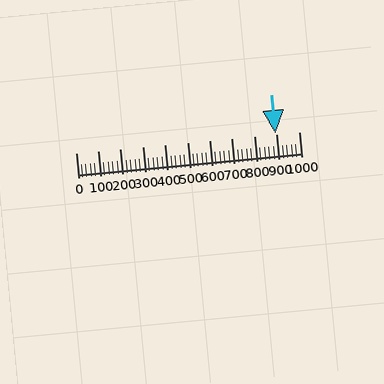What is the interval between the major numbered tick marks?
The major tick marks are spaced 100 units apart.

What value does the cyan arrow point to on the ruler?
The cyan arrow points to approximately 896.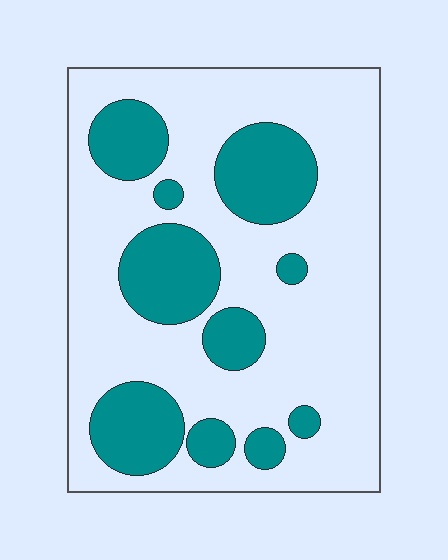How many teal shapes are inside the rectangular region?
10.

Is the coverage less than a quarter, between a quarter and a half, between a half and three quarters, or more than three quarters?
Between a quarter and a half.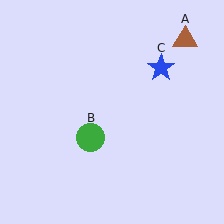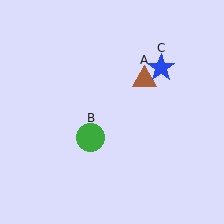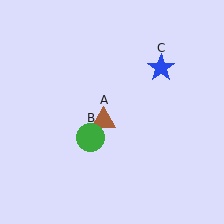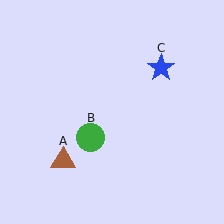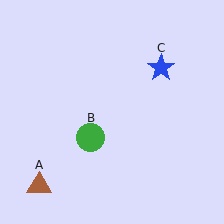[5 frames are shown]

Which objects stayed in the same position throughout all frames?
Green circle (object B) and blue star (object C) remained stationary.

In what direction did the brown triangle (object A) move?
The brown triangle (object A) moved down and to the left.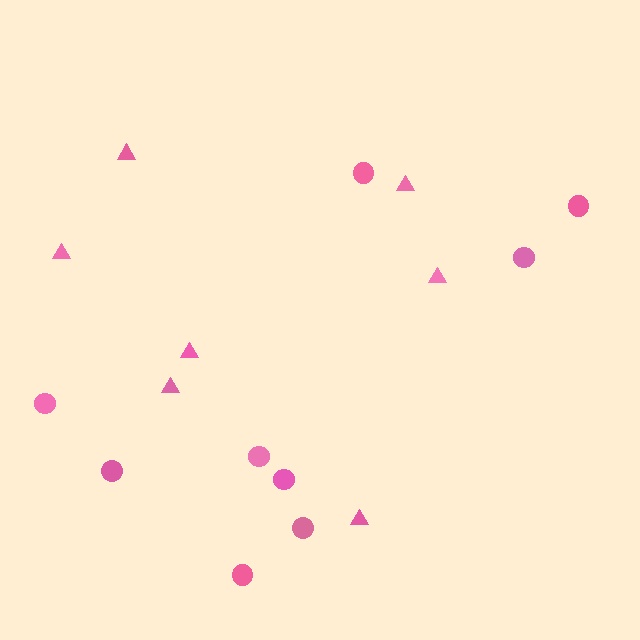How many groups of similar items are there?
There are 2 groups: one group of circles (9) and one group of triangles (7).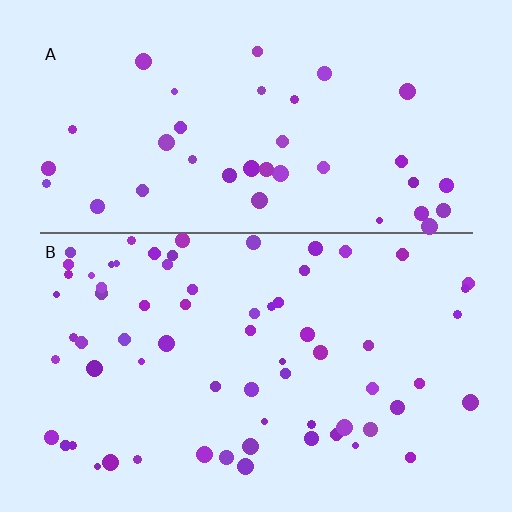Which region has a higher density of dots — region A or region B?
B (the bottom).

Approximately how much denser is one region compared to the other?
Approximately 1.8× — region B over region A.